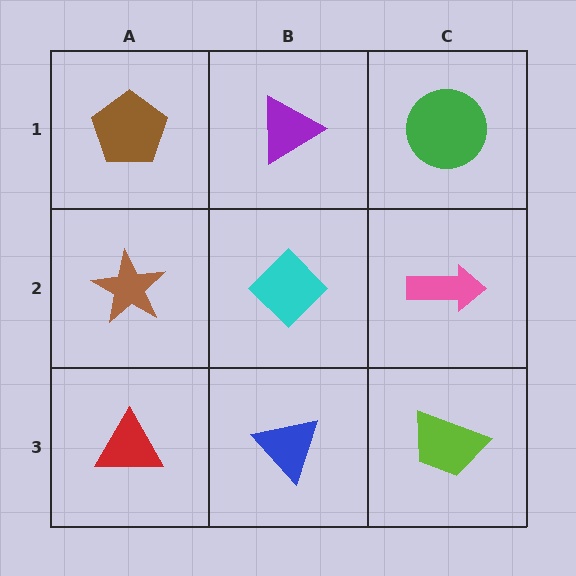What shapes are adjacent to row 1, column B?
A cyan diamond (row 2, column B), a brown pentagon (row 1, column A), a green circle (row 1, column C).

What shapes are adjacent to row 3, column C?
A pink arrow (row 2, column C), a blue triangle (row 3, column B).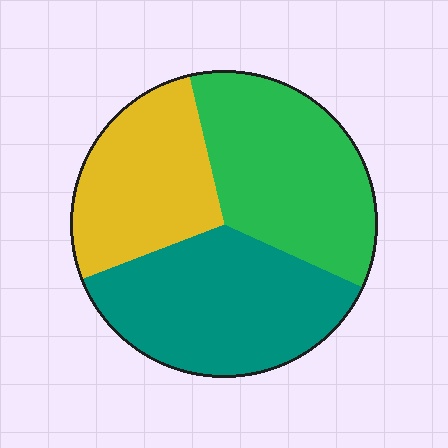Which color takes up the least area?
Yellow, at roughly 25%.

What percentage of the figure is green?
Green takes up between a third and a half of the figure.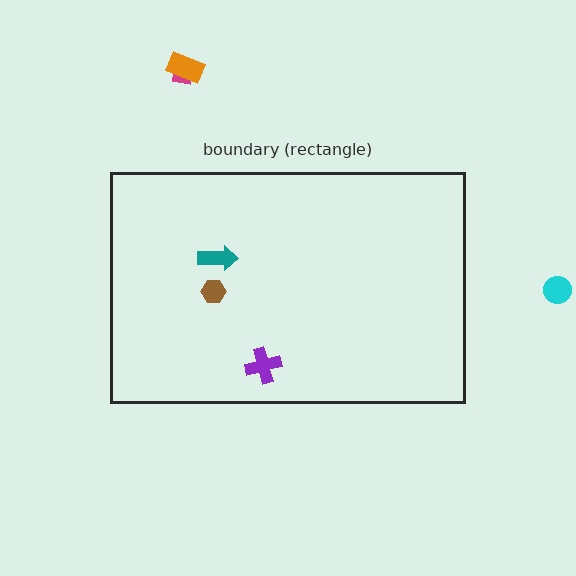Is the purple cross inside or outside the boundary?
Inside.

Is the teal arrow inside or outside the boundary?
Inside.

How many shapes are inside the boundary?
3 inside, 3 outside.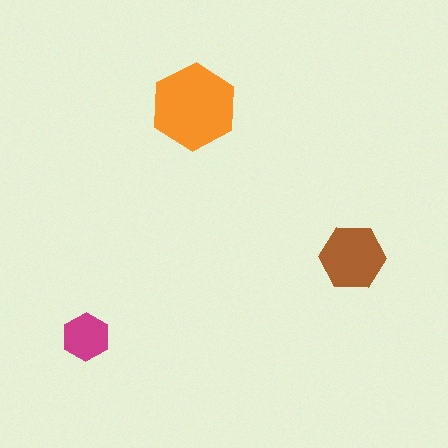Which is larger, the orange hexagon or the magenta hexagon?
The orange one.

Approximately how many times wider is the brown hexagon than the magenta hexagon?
About 1.5 times wider.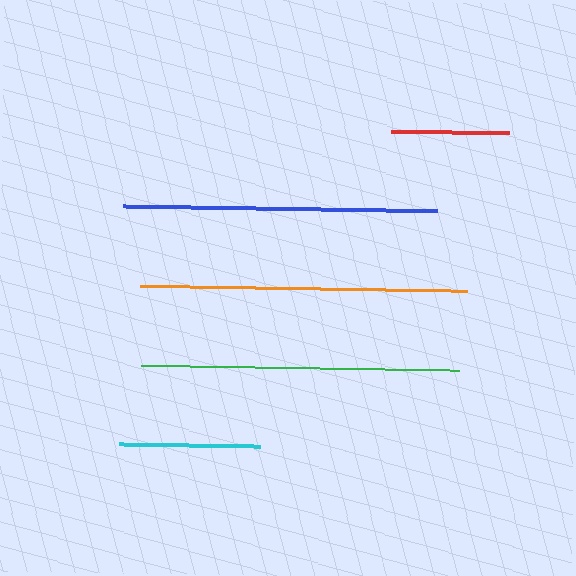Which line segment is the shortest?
The red line is the shortest at approximately 117 pixels.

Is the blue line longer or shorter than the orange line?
The orange line is longer than the blue line.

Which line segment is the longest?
The orange line is the longest at approximately 327 pixels.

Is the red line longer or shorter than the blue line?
The blue line is longer than the red line.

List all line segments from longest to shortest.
From longest to shortest: orange, green, blue, cyan, red.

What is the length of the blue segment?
The blue segment is approximately 314 pixels long.